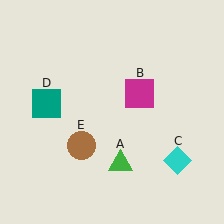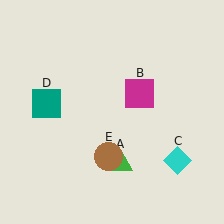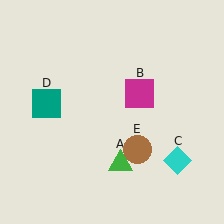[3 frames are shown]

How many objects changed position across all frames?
1 object changed position: brown circle (object E).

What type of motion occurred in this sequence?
The brown circle (object E) rotated counterclockwise around the center of the scene.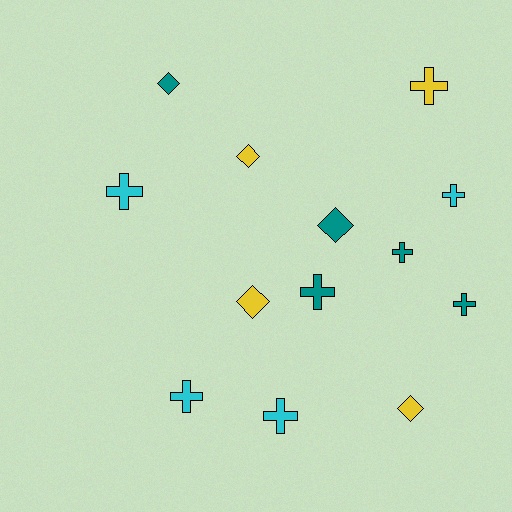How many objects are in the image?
There are 13 objects.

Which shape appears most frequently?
Cross, with 8 objects.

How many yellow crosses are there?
There is 1 yellow cross.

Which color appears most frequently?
Teal, with 5 objects.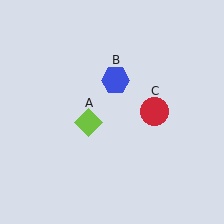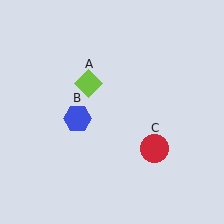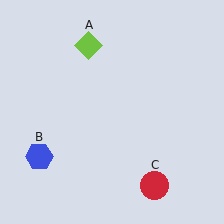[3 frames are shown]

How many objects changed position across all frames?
3 objects changed position: lime diamond (object A), blue hexagon (object B), red circle (object C).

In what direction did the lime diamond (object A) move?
The lime diamond (object A) moved up.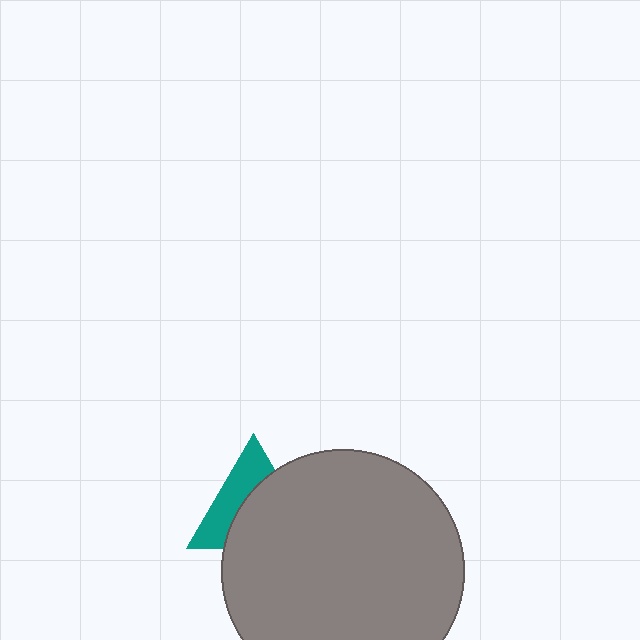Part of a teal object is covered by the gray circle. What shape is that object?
It is a triangle.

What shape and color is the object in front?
The object in front is a gray circle.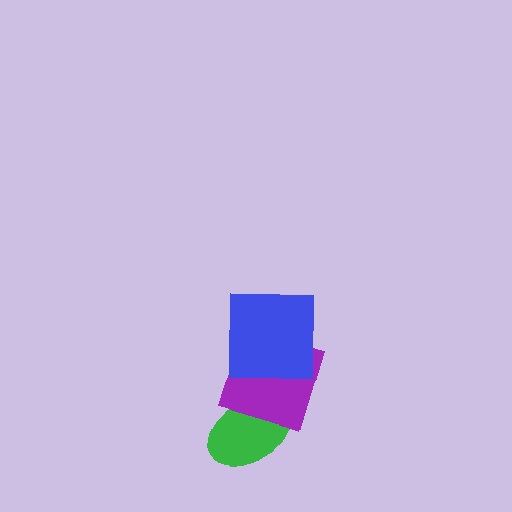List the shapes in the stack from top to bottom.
From top to bottom: the blue square, the purple square, the green ellipse.